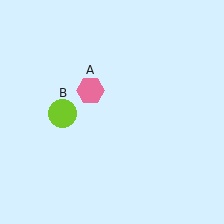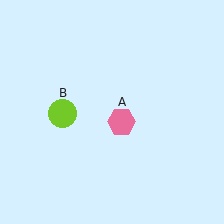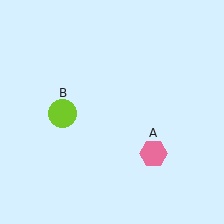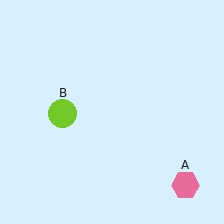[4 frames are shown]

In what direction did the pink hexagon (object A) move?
The pink hexagon (object A) moved down and to the right.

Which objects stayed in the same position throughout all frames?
Lime circle (object B) remained stationary.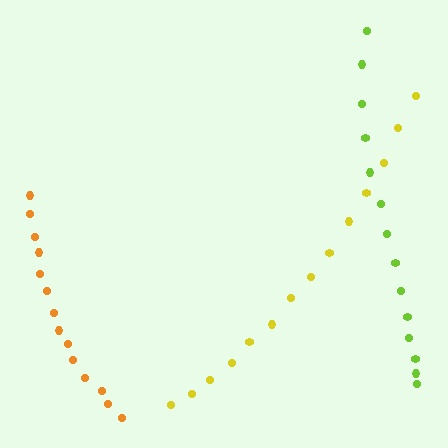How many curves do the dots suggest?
There are 3 distinct paths.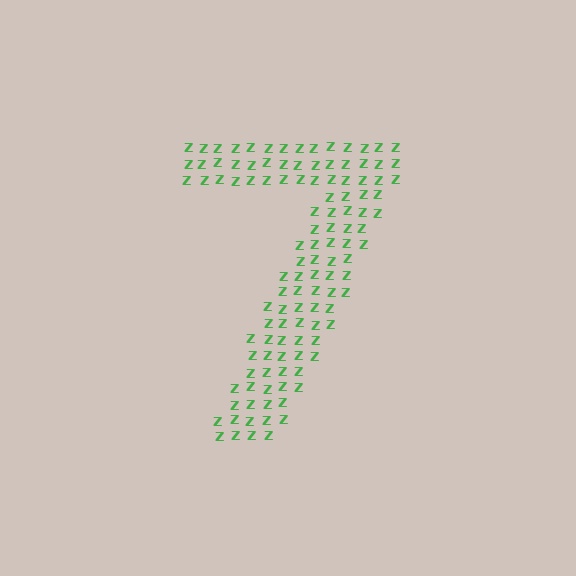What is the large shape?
The large shape is the digit 7.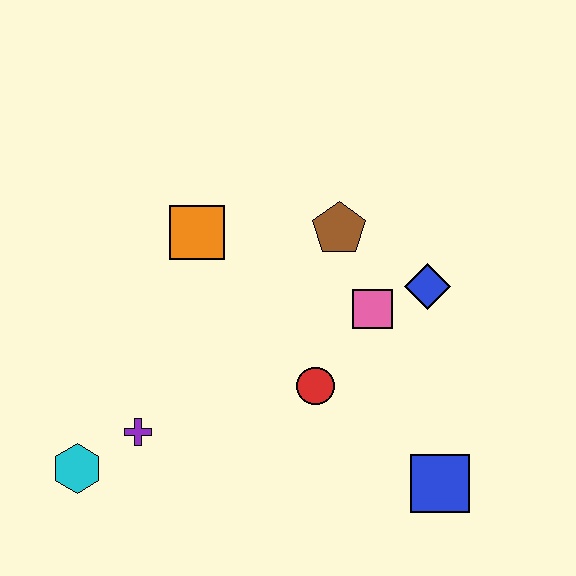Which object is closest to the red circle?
The pink square is closest to the red circle.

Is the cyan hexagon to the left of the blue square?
Yes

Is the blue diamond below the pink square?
No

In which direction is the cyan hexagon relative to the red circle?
The cyan hexagon is to the left of the red circle.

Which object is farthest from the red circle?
The cyan hexagon is farthest from the red circle.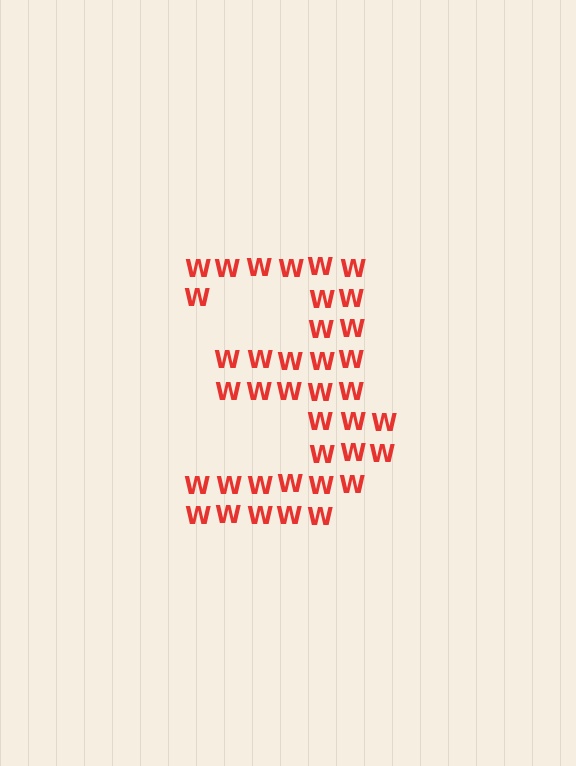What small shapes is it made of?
It is made of small letter W's.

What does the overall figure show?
The overall figure shows the digit 3.